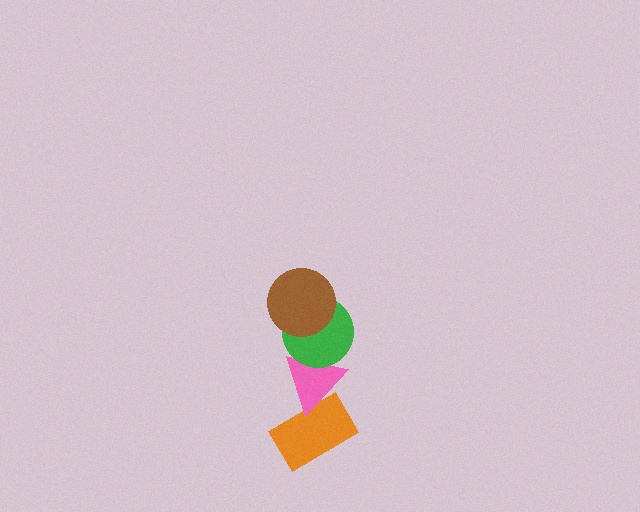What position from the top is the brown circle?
The brown circle is 1st from the top.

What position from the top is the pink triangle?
The pink triangle is 3rd from the top.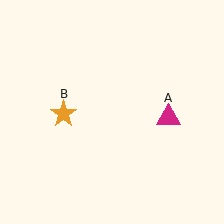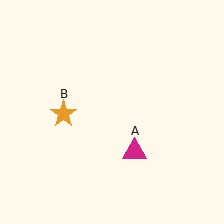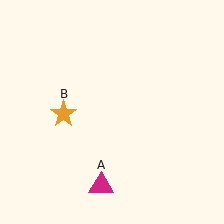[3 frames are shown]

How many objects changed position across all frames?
1 object changed position: magenta triangle (object A).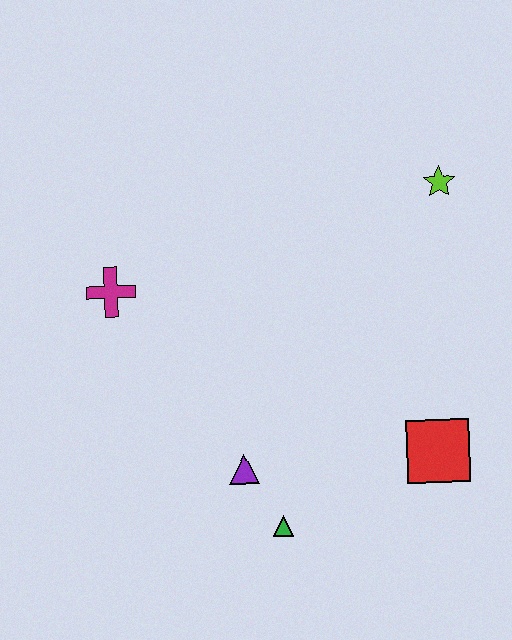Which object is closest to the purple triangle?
The green triangle is closest to the purple triangle.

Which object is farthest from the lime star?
The green triangle is farthest from the lime star.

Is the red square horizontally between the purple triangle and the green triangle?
No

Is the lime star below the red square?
No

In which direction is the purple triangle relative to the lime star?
The purple triangle is below the lime star.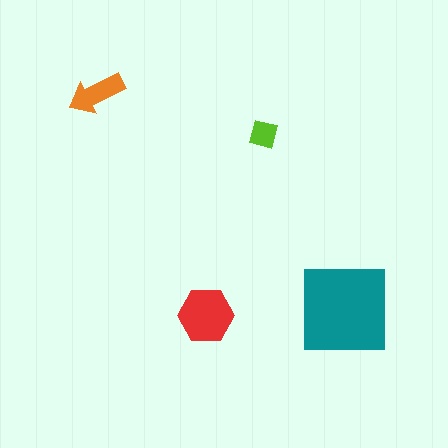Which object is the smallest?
The lime square.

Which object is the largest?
The teal square.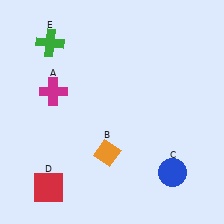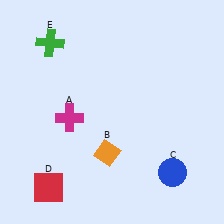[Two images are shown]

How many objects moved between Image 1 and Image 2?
1 object moved between the two images.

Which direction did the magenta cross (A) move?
The magenta cross (A) moved down.